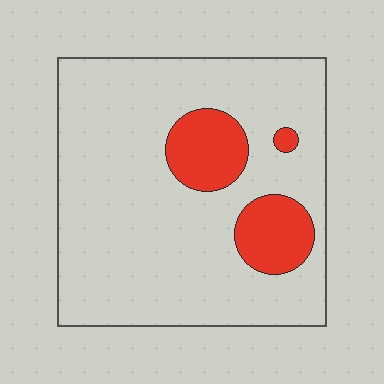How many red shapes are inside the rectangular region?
3.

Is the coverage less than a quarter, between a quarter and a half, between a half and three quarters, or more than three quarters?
Less than a quarter.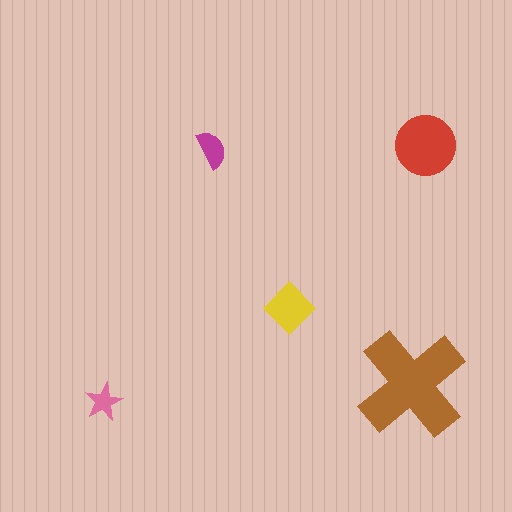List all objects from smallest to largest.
The pink star, the magenta semicircle, the yellow diamond, the red circle, the brown cross.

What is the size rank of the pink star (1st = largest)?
5th.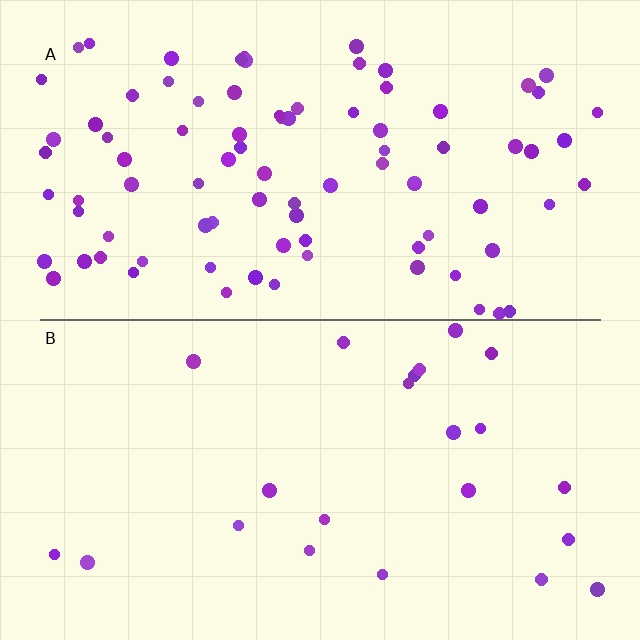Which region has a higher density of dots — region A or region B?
A (the top).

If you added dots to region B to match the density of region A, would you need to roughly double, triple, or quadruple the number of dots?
Approximately quadruple.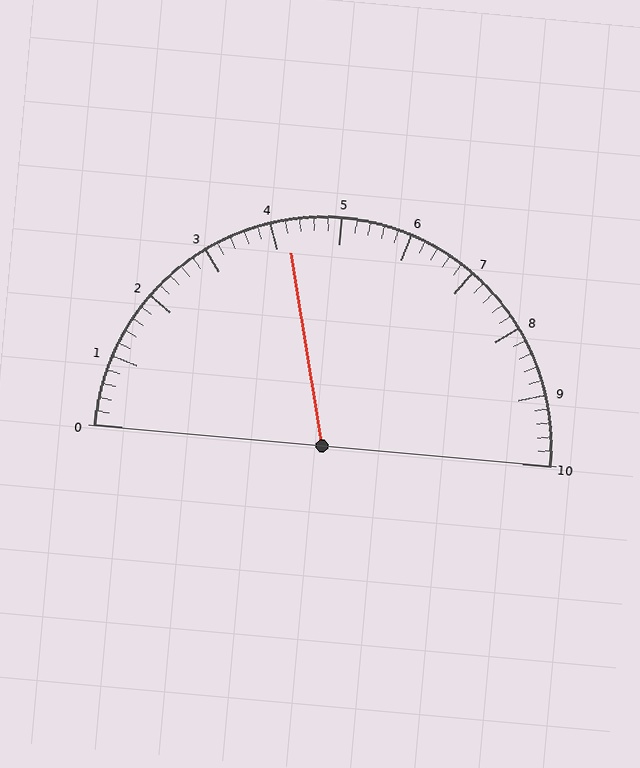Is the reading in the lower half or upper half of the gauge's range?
The reading is in the lower half of the range (0 to 10).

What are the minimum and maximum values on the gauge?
The gauge ranges from 0 to 10.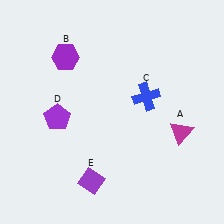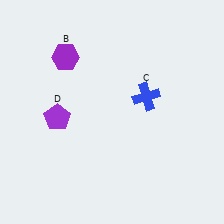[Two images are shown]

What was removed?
The magenta triangle (A), the purple diamond (E) were removed in Image 2.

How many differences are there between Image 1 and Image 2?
There are 2 differences between the two images.